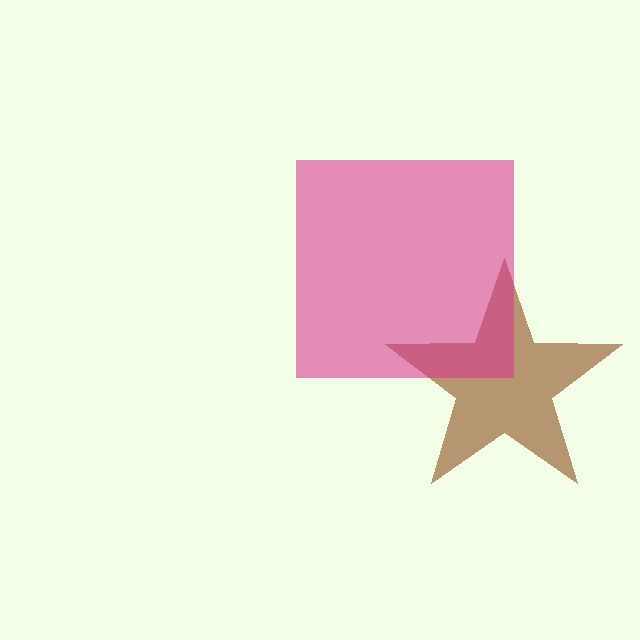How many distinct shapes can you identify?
There are 2 distinct shapes: a brown star, a magenta square.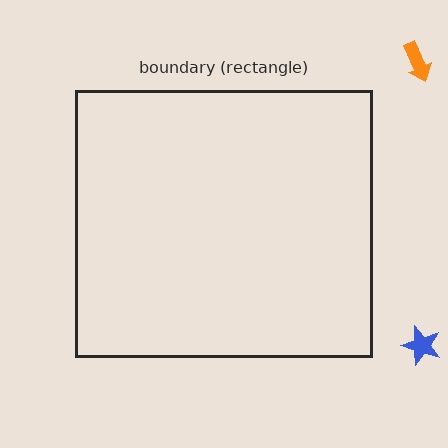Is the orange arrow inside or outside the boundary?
Outside.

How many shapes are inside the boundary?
0 inside, 2 outside.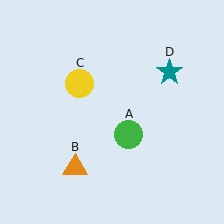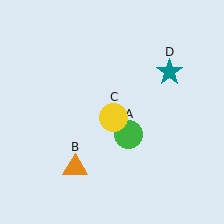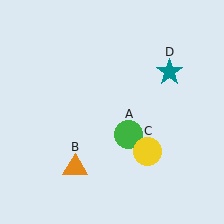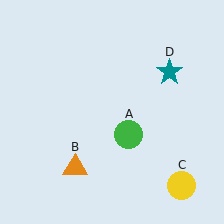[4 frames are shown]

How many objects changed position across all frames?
1 object changed position: yellow circle (object C).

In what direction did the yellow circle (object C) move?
The yellow circle (object C) moved down and to the right.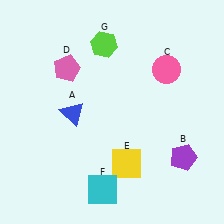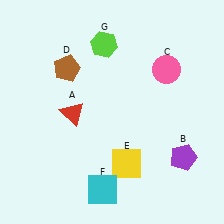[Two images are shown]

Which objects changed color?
A changed from blue to red. D changed from pink to brown.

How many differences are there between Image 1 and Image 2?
There are 2 differences between the two images.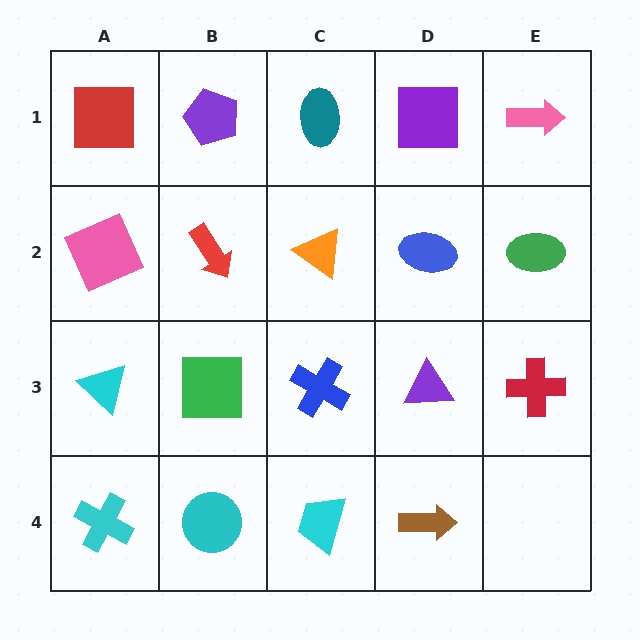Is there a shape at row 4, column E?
No, that cell is empty.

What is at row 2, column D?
A blue ellipse.